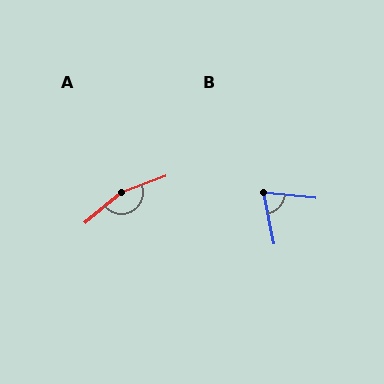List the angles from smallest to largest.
B (73°), A (161°).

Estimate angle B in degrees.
Approximately 73 degrees.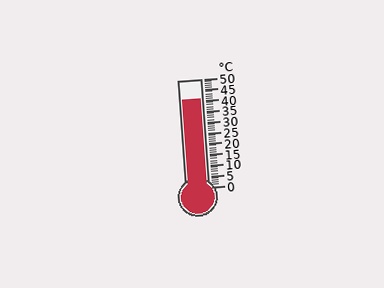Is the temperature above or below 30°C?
The temperature is above 30°C.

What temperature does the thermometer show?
The thermometer shows approximately 41°C.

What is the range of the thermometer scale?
The thermometer scale ranges from 0°C to 50°C.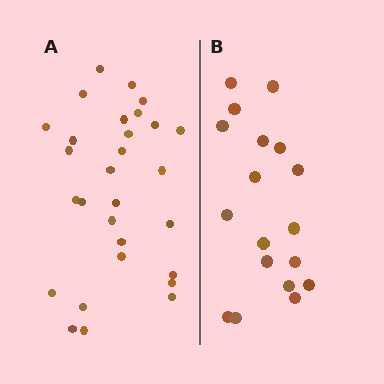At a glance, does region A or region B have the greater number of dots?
Region A (the left region) has more dots.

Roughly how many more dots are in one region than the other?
Region A has roughly 12 or so more dots than region B.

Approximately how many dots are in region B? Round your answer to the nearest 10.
About 20 dots. (The exact count is 18, which rounds to 20.)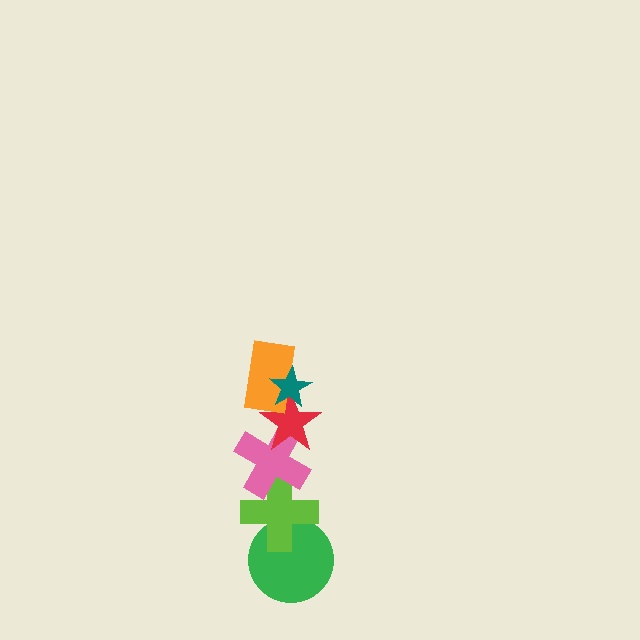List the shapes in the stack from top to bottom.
From top to bottom: the teal star, the orange rectangle, the red star, the pink cross, the lime cross, the green circle.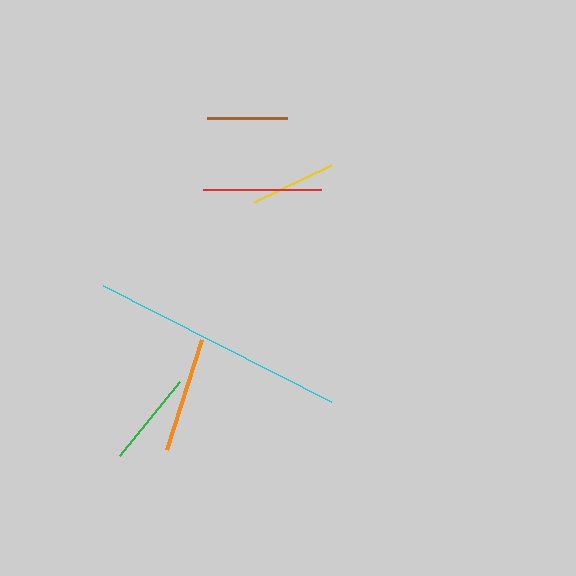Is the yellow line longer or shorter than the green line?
The green line is longer than the yellow line.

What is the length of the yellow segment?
The yellow segment is approximately 85 pixels long.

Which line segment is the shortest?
The brown line is the shortest at approximately 80 pixels.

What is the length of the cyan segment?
The cyan segment is approximately 256 pixels long.